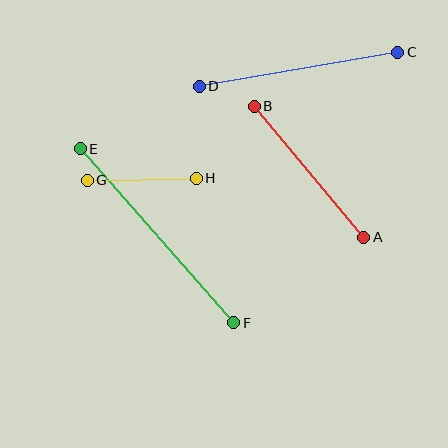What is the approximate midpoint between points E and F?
The midpoint is at approximately (157, 236) pixels.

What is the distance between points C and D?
The distance is approximately 201 pixels.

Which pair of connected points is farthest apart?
Points E and F are farthest apart.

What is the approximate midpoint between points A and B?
The midpoint is at approximately (309, 172) pixels.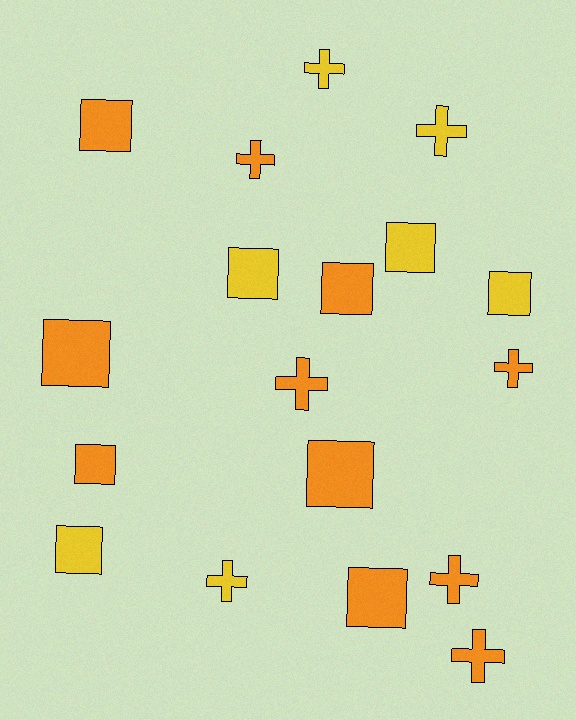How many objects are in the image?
There are 18 objects.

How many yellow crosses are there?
There are 3 yellow crosses.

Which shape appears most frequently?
Square, with 10 objects.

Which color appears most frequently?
Orange, with 11 objects.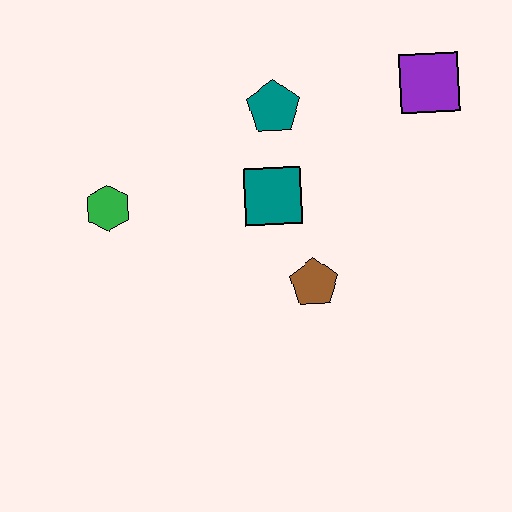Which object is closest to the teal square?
The teal pentagon is closest to the teal square.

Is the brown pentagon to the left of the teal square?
No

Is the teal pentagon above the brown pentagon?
Yes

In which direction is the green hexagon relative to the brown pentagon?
The green hexagon is to the left of the brown pentagon.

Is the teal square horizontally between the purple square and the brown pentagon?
No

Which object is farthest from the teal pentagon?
The green hexagon is farthest from the teal pentagon.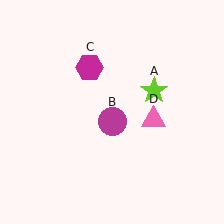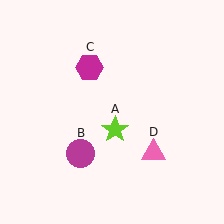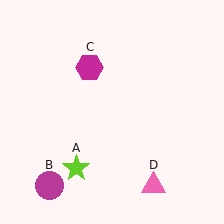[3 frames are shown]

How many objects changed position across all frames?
3 objects changed position: lime star (object A), magenta circle (object B), pink triangle (object D).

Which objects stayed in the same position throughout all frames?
Magenta hexagon (object C) remained stationary.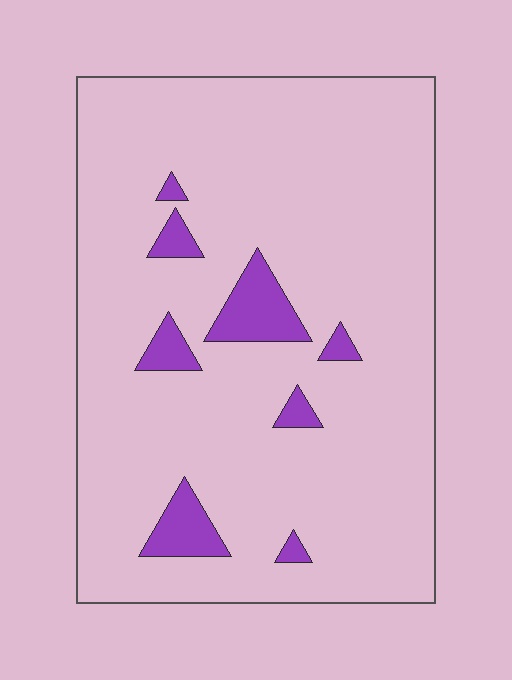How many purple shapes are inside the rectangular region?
8.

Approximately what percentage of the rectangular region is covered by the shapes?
Approximately 10%.